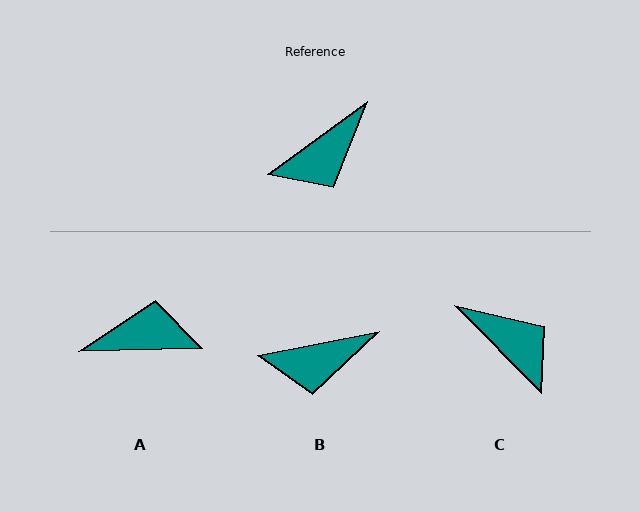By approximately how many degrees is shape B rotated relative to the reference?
Approximately 25 degrees clockwise.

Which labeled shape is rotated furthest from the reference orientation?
A, about 145 degrees away.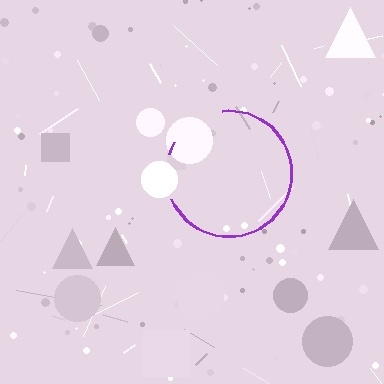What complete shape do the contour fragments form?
The contour fragments form a circle.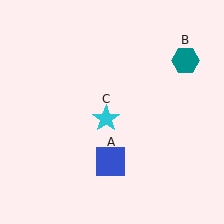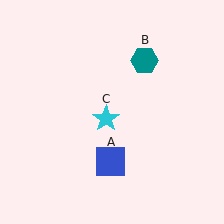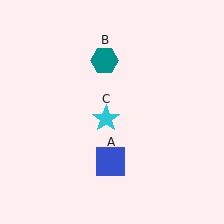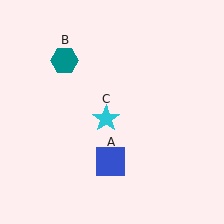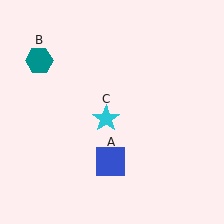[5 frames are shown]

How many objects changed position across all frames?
1 object changed position: teal hexagon (object B).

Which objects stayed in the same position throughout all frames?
Blue square (object A) and cyan star (object C) remained stationary.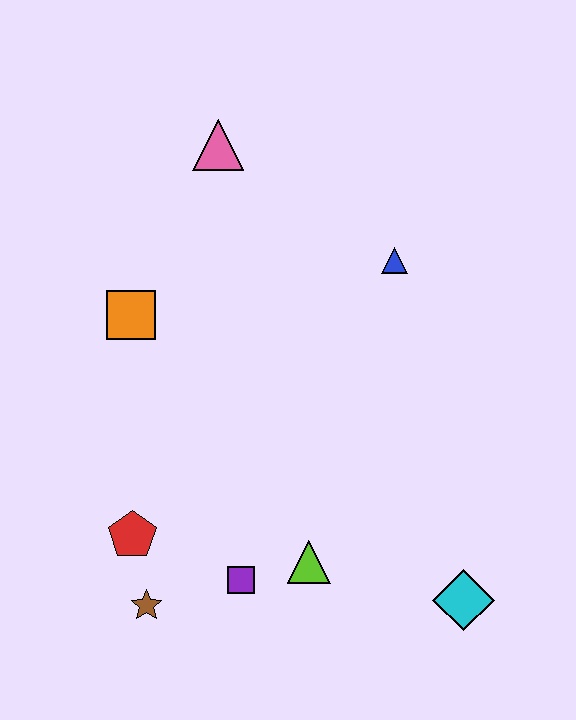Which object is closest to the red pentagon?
The brown star is closest to the red pentagon.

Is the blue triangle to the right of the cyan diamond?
No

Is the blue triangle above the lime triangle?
Yes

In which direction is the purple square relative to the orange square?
The purple square is below the orange square.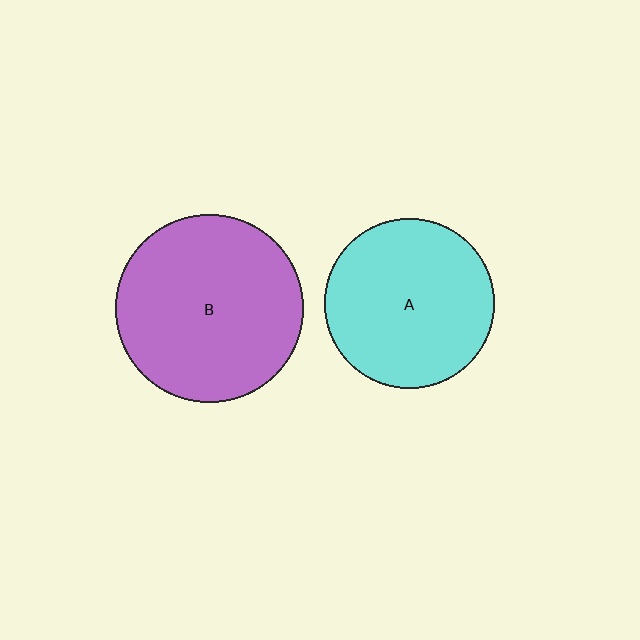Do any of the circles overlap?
No, none of the circles overlap.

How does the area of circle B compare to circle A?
Approximately 1.2 times.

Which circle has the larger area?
Circle B (purple).